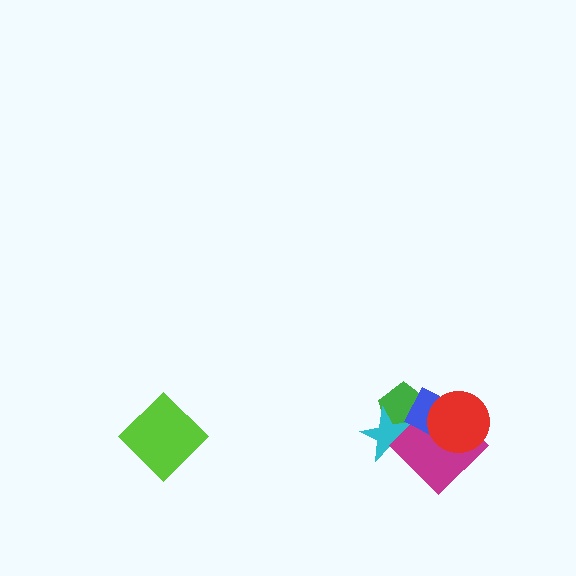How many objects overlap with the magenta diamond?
4 objects overlap with the magenta diamond.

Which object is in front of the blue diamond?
The red circle is in front of the blue diamond.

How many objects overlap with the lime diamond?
0 objects overlap with the lime diamond.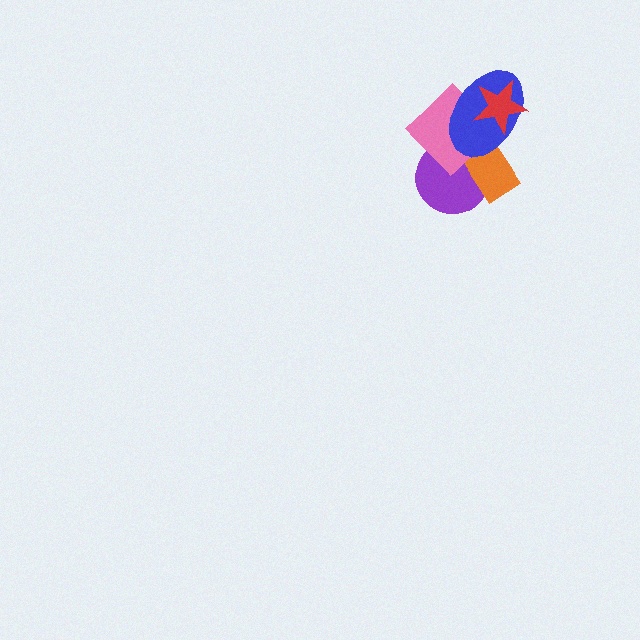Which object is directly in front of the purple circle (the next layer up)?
The orange rectangle is directly in front of the purple circle.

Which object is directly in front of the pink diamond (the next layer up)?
The blue ellipse is directly in front of the pink diamond.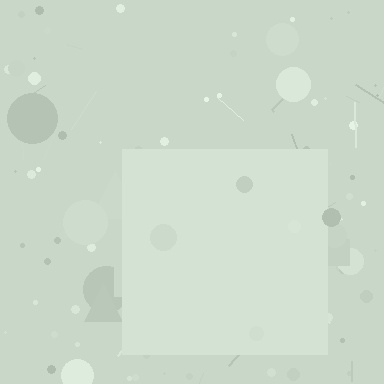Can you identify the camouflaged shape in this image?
The camouflaged shape is a square.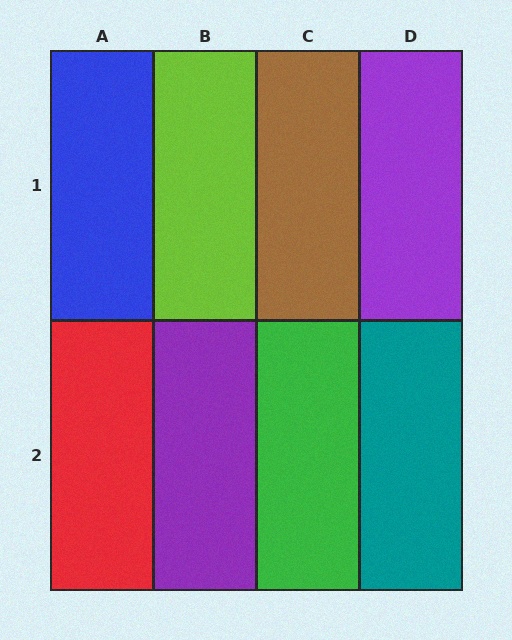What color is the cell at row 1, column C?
Brown.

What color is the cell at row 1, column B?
Lime.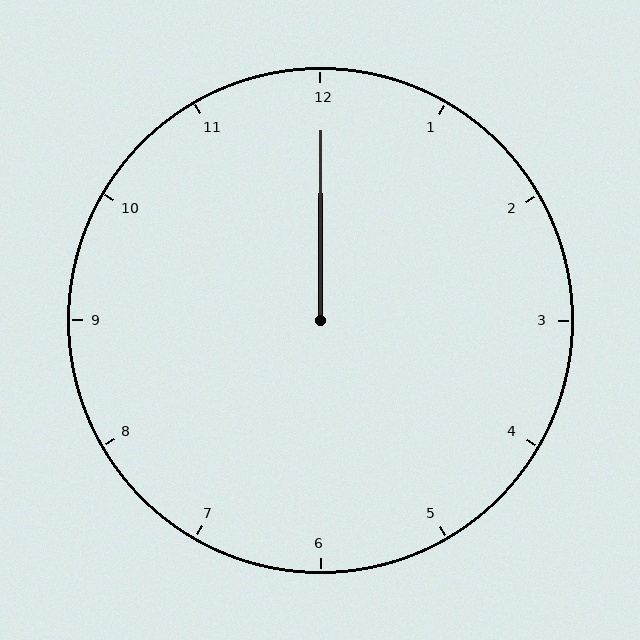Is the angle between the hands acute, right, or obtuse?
It is acute.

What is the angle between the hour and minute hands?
Approximately 0 degrees.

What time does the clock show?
12:00.